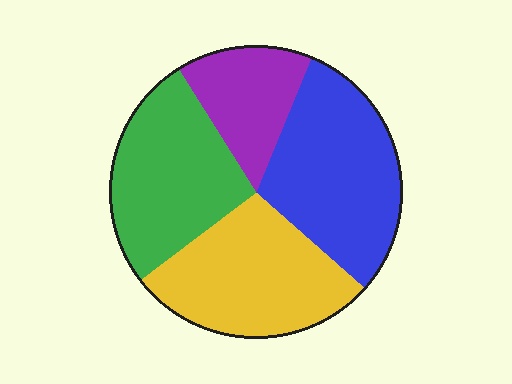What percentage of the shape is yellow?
Yellow takes up about one quarter (1/4) of the shape.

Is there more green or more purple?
Green.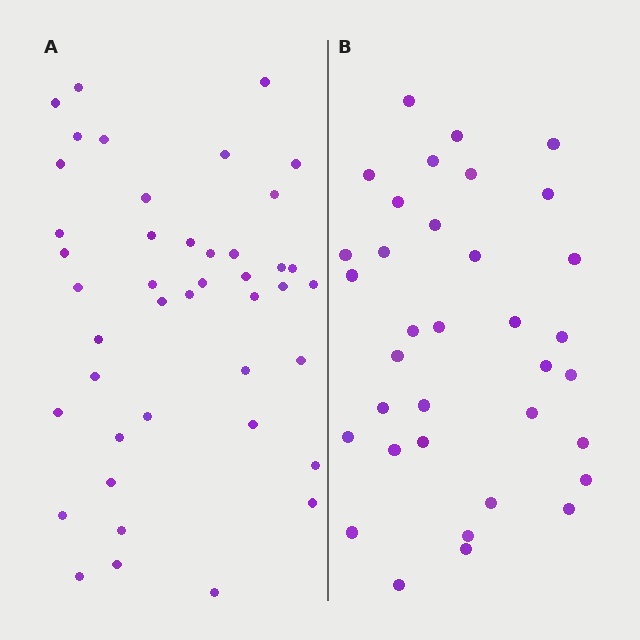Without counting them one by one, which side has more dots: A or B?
Region A (the left region) has more dots.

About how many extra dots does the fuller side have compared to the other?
Region A has roughly 8 or so more dots than region B.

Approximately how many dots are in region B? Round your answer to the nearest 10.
About 40 dots. (The exact count is 35, which rounds to 40.)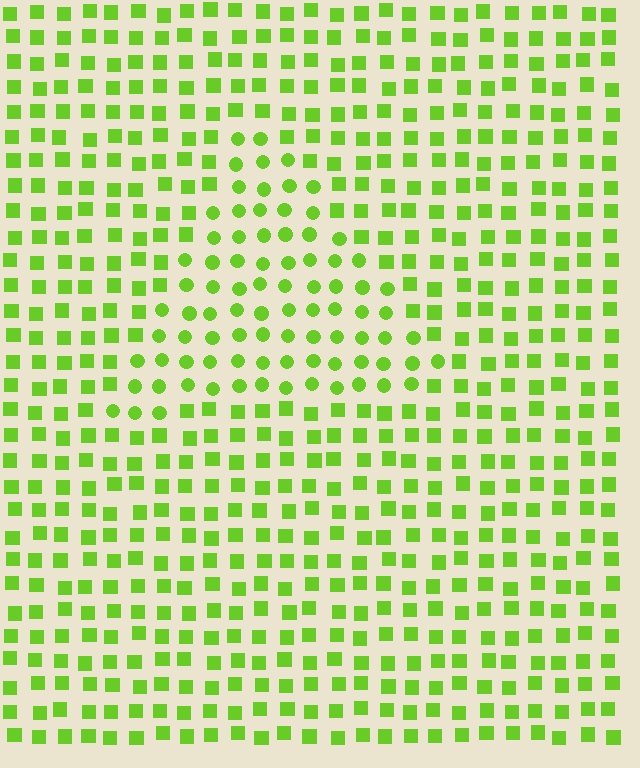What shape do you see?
I see a triangle.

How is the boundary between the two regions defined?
The boundary is defined by a change in element shape: circles inside vs. squares outside. All elements share the same color and spacing.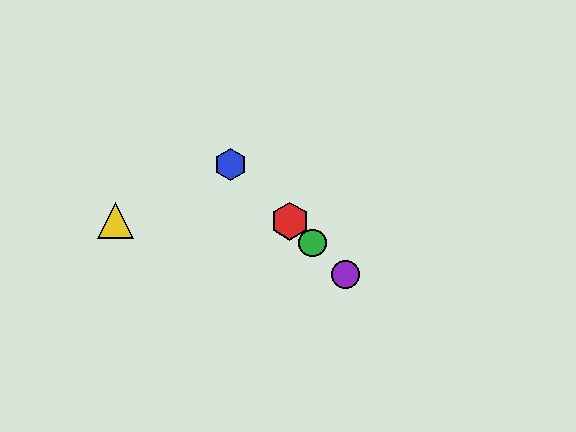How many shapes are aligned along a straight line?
4 shapes (the red hexagon, the blue hexagon, the green circle, the purple circle) are aligned along a straight line.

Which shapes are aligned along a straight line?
The red hexagon, the blue hexagon, the green circle, the purple circle are aligned along a straight line.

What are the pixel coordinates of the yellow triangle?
The yellow triangle is at (115, 220).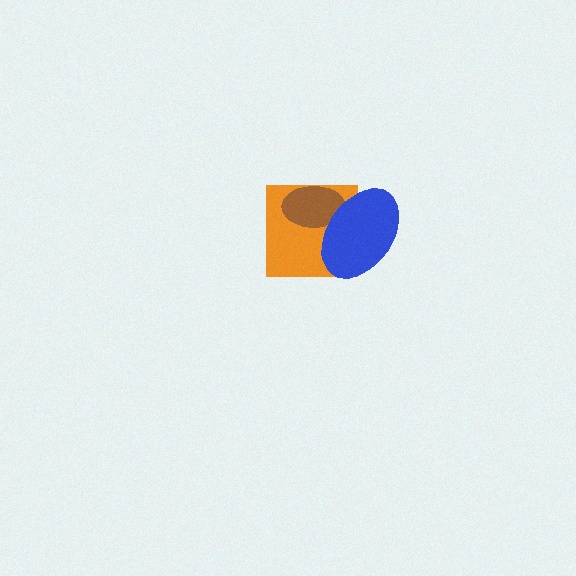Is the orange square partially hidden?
Yes, it is partially covered by another shape.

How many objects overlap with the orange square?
2 objects overlap with the orange square.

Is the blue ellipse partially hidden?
No, no other shape covers it.